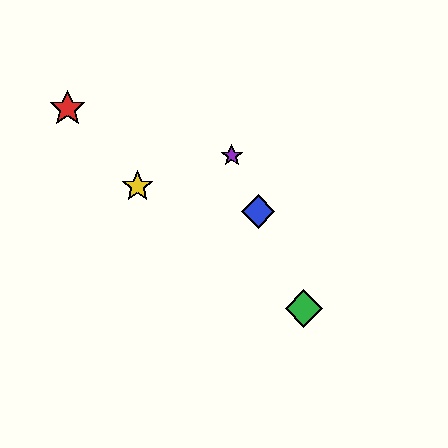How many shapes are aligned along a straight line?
3 shapes (the blue diamond, the green diamond, the purple star) are aligned along a straight line.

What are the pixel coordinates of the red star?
The red star is at (68, 108).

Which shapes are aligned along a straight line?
The blue diamond, the green diamond, the purple star are aligned along a straight line.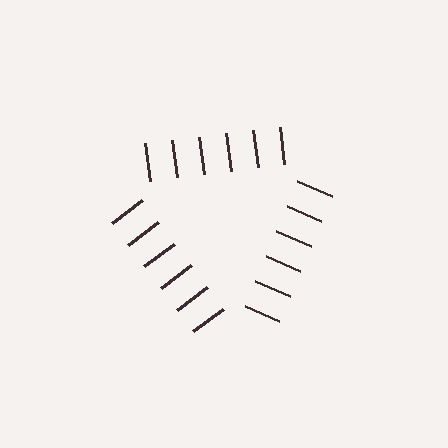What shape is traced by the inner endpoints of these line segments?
An illusory triangle — the line segments terminate on its edges but no continuous stroke is drawn.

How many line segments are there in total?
18 — 6 along each of the 3 edges.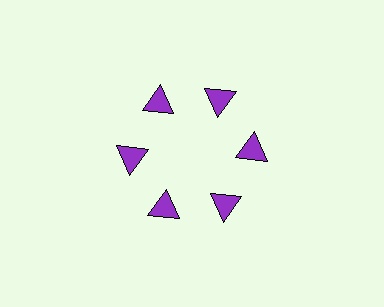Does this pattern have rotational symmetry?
Yes, this pattern has 6-fold rotational symmetry. It looks the same after rotating 60 degrees around the center.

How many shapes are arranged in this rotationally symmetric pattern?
There are 6 shapes, arranged in 6 groups of 1.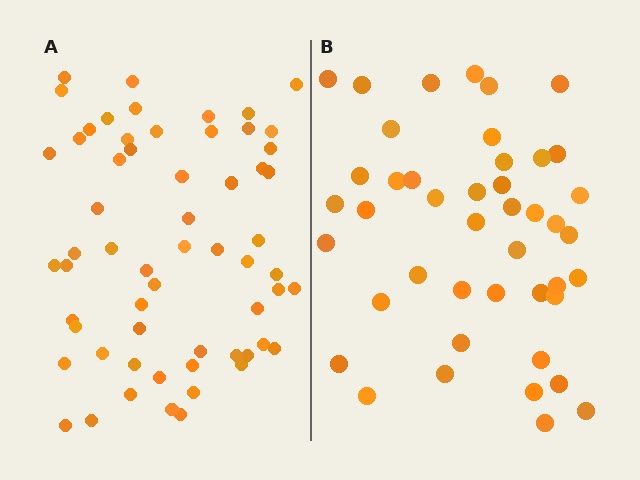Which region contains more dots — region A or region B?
Region A (the left region) has more dots.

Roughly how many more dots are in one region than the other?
Region A has approximately 15 more dots than region B.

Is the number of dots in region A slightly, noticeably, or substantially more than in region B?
Region A has noticeably more, but not dramatically so. The ratio is roughly 1.4 to 1.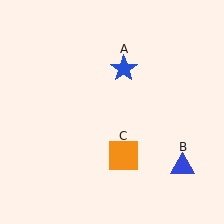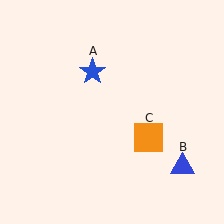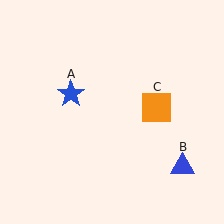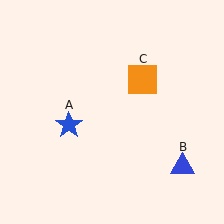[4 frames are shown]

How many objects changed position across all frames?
2 objects changed position: blue star (object A), orange square (object C).